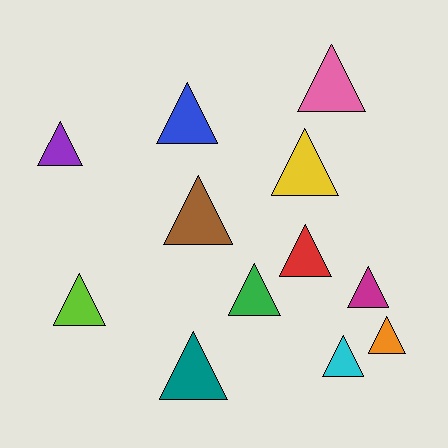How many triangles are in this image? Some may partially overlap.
There are 12 triangles.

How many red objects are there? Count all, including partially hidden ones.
There is 1 red object.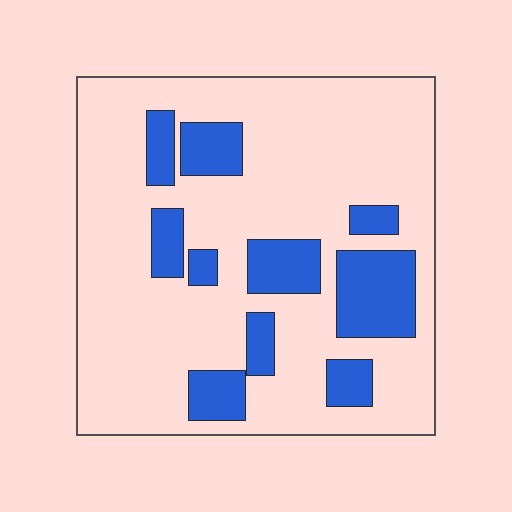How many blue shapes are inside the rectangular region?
10.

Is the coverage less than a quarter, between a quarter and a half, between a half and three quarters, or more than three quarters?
Less than a quarter.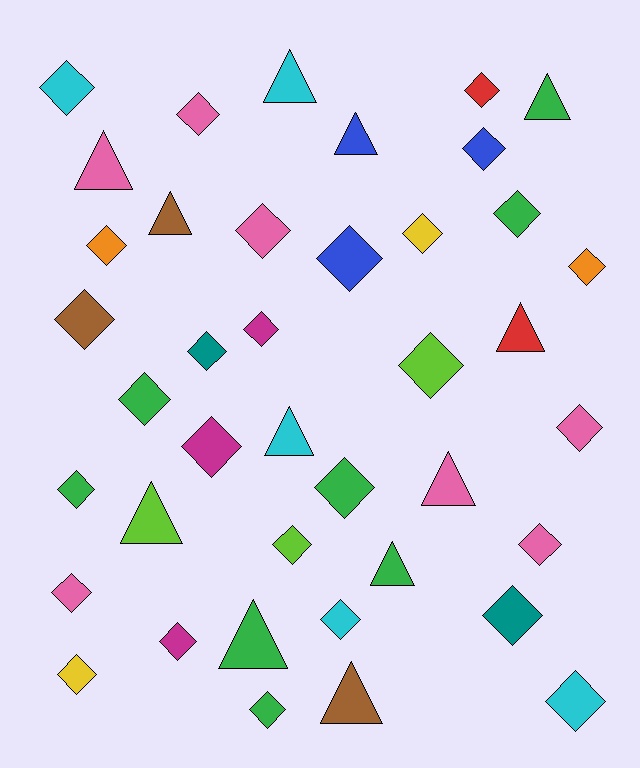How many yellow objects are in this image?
There are 2 yellow objects.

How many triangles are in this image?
There are 12 triangles.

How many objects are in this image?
There are 40 objects.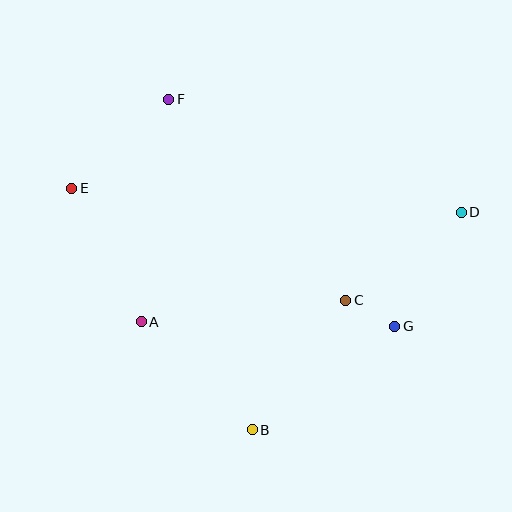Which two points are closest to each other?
Points C and G are closest to each other.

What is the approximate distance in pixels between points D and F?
The distance between D and F is approximately 313 pixels.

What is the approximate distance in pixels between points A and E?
The distance between A and E is approximately 150 pixels.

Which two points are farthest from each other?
Points D and E are farthest from each other.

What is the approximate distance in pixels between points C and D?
The distance between C and D is approximately 145 pixels.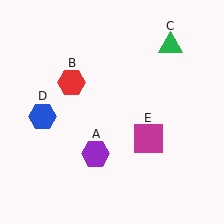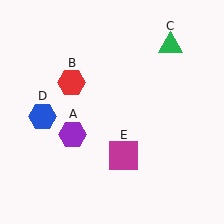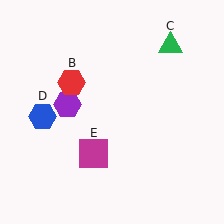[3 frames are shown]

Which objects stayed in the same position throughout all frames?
Red hexagon (object B) and green triangle (object C) and blue hexagon (object D) remained stationary.